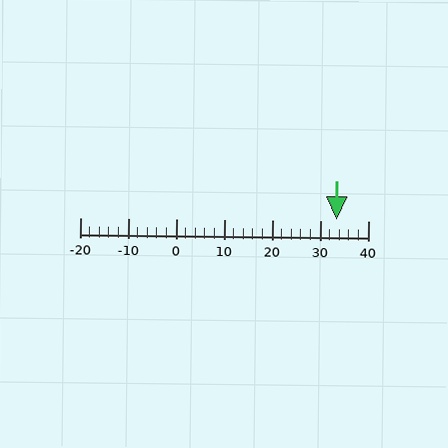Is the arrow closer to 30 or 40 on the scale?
The arrow is closer to 30.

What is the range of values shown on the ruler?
The ruler shows values from -20 to 40.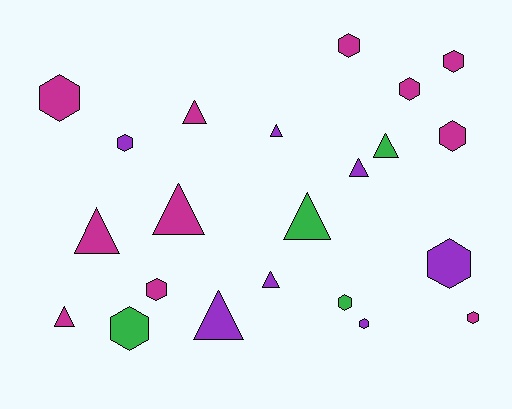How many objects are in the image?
There are 22 objects.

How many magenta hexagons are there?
There are 7 magenta hexagons.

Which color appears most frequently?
Magenta, with 11 objects.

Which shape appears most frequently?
Hexagon, with 12 objects.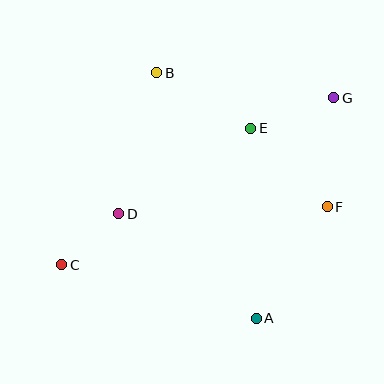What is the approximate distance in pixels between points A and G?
The distance between A and G is approximately 234 pixels.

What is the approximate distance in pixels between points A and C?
The distance between A and C is approximately 202 pixels.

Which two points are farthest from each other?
Points C and G are farthest from each other.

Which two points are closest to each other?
Points C and D are closest to each other.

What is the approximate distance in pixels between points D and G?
The distance between D and G is approximately 244 pixels.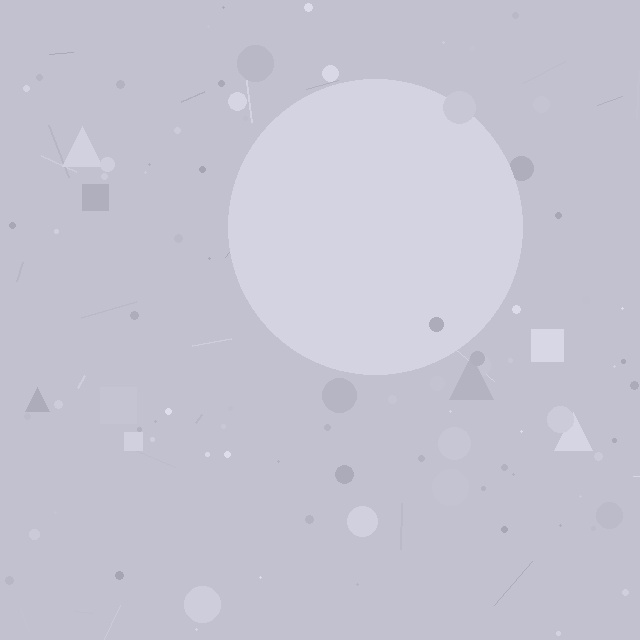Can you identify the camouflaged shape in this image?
The camouflaged shape is a circle.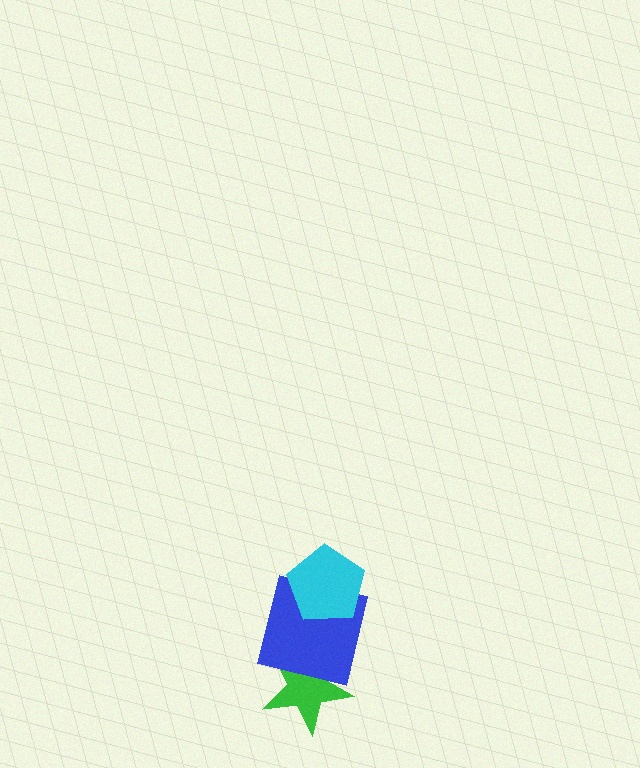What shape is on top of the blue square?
The cyan pentagon is on top of the blue square.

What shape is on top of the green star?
The blue square is on top of the green star.